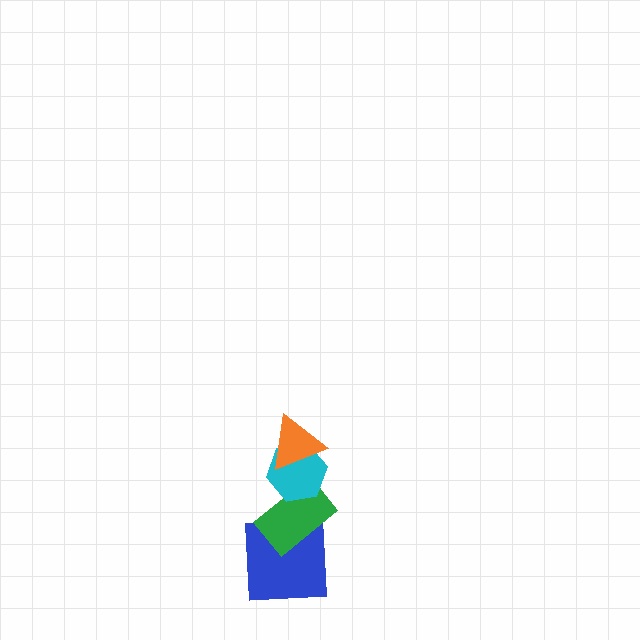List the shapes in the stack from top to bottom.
From top to bottom: the orange triangle, the cyan hexagon, the green rectangle, the blue square.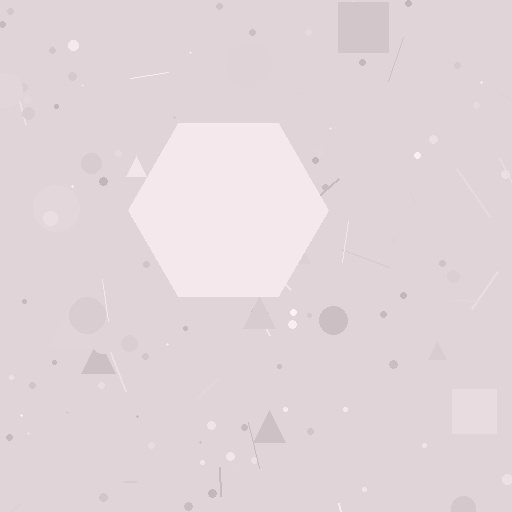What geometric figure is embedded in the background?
A hexagon is embedded in the background.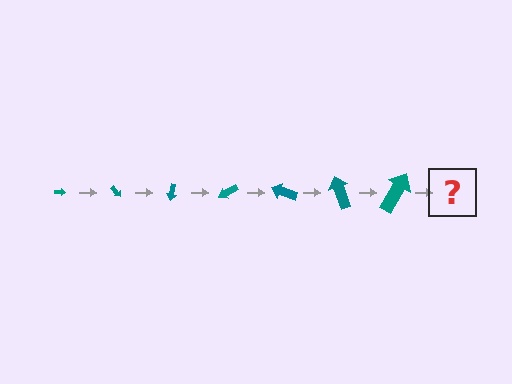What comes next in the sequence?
The next element should be an arrow, larger than the previous one and rotated 350 degrees from the start.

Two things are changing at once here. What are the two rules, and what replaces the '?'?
The two rules are that the arrow grows larger each step and it rotates 50 degrees each step. The '?' should be an arrow, larger than the previous one and rotated 350 degrees from the start.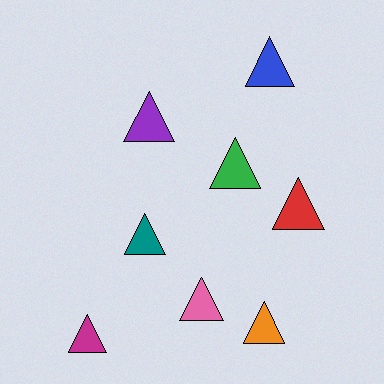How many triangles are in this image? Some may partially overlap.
There are 8 triangles.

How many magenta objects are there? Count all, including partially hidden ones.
There is 1 magenta object.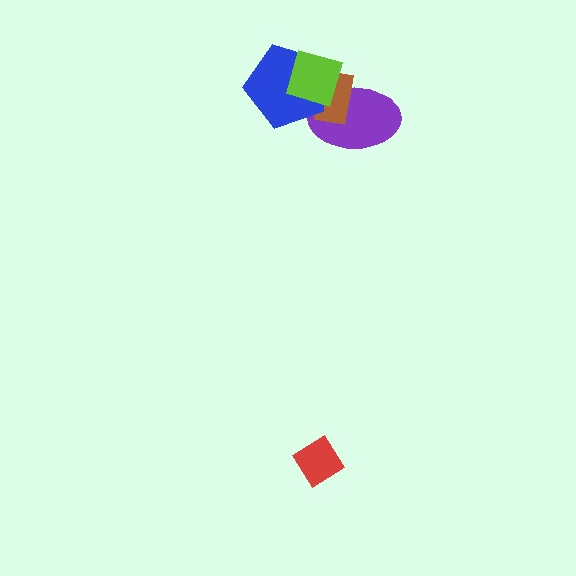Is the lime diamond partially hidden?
No, no other shape covers it.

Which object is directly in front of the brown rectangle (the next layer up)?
The blue pentagon is directly in front of the brown rectangle.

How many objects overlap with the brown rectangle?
3 objects overlap with the brown rectangle.